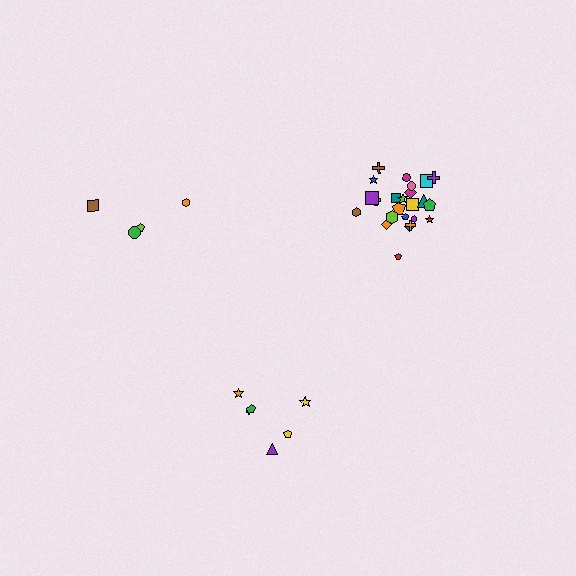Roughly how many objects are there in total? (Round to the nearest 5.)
Roughly 35 objects in total.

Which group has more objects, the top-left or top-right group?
The top-right group.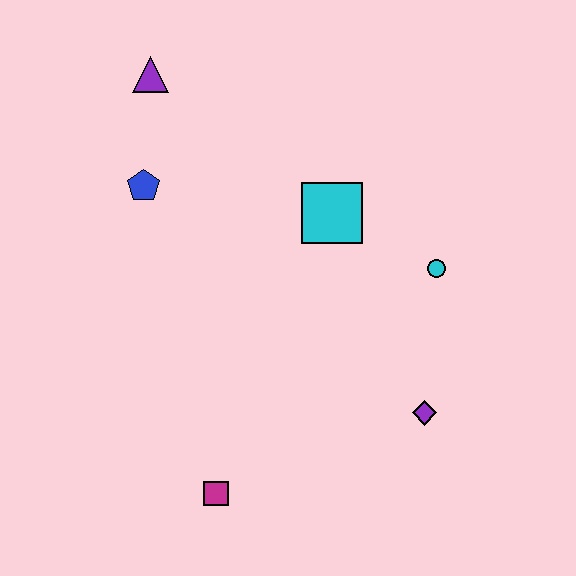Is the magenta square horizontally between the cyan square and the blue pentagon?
Yes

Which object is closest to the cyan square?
The cyan circle is closest to the cyan square.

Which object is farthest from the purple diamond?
The purple triangle is farthest from the purple diamond.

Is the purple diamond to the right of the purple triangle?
Yes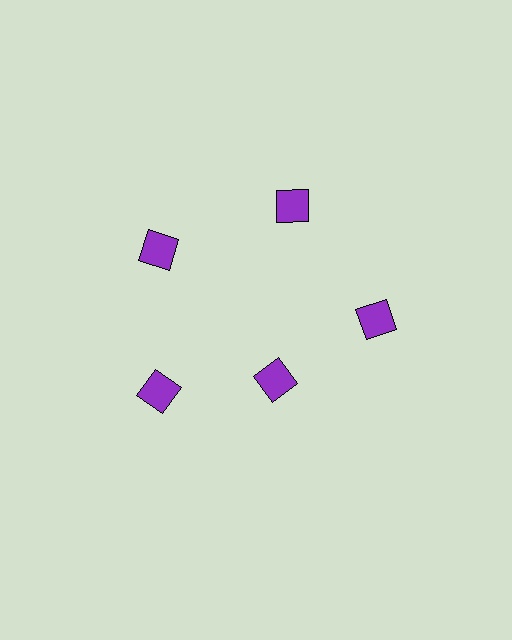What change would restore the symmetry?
The symmetry would be restored by moving it outward, back onto the ring so that all 5 diamonds sit at equal angles and equal distance from the center.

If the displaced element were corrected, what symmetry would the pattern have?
It would have 5-fold rotational symmetry — the pattern would map onto itself every 72 degrees.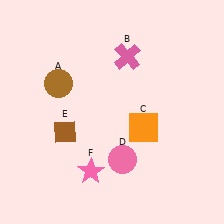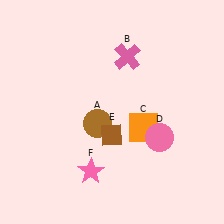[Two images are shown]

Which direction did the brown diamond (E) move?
The brown diamond (E) moved right.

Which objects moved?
The objects that moved are: the brown circle (A), the pink circle (D), the brown diamond (E).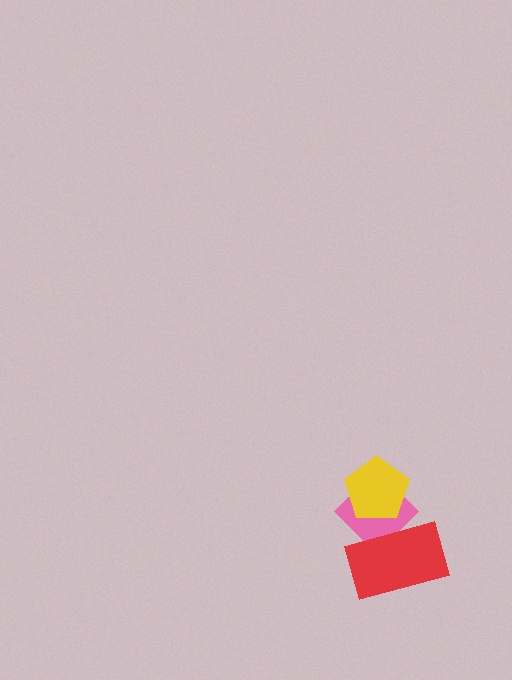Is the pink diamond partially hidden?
Yes, it is partially covered by another shape.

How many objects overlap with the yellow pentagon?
1 object overlaps with the yellow pentagon.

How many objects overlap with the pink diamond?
2 objects overlap with the pink diamond.